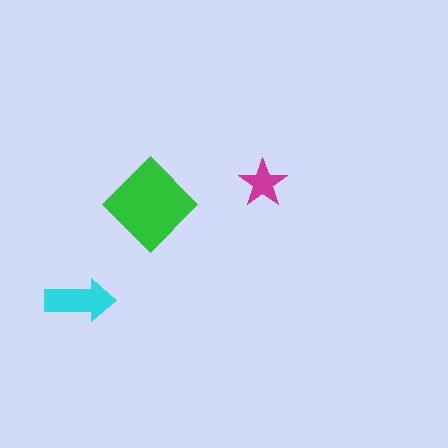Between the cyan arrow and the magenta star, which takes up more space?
The cyan arrow.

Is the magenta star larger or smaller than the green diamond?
Smaller.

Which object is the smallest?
The magenta star.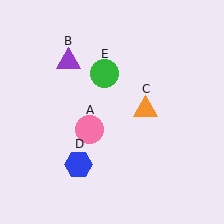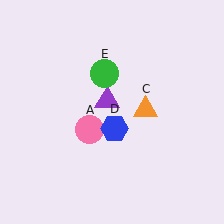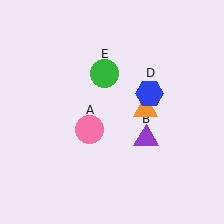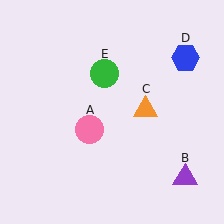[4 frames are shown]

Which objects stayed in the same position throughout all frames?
Pink circle (object A) and orange triangle (object C) and green circle (object E) remained stationary.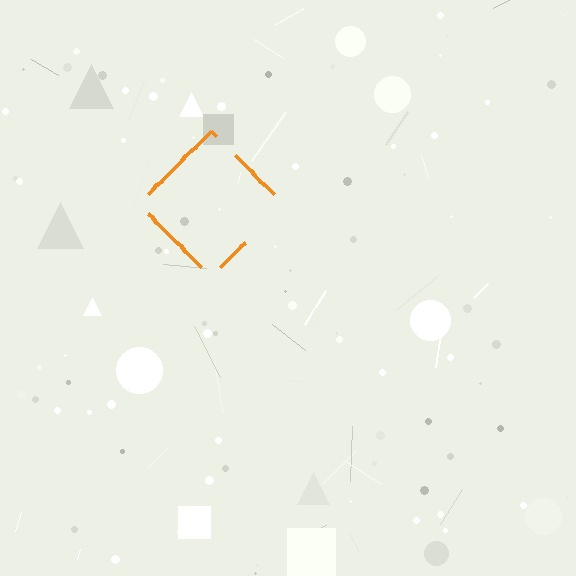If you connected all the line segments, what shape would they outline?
They would outline a diamond.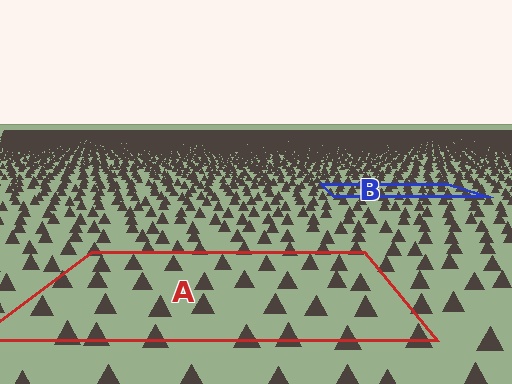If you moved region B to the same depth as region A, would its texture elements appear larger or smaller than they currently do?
They would appear larger. At a closer depth, the same texture elements are projected at a bigger on-screen size.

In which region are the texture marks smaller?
The texture marks are smaller in region B, because it is farther away.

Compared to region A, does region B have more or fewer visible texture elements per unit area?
Region B has more texture elements per unit area — they are packed more densely because it is farther away.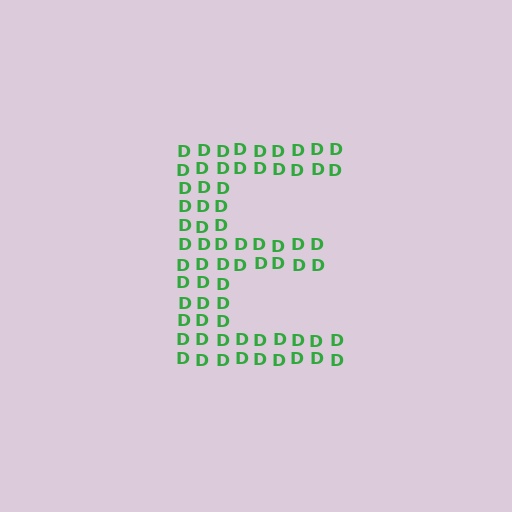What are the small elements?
The small elements are letter D's.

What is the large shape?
The large shape is the letter E.